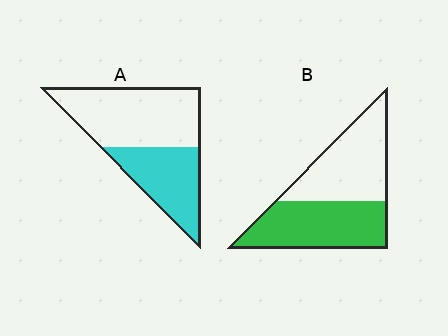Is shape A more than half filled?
No.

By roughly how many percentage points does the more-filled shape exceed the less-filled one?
By roughly 10 percentage points (B over A).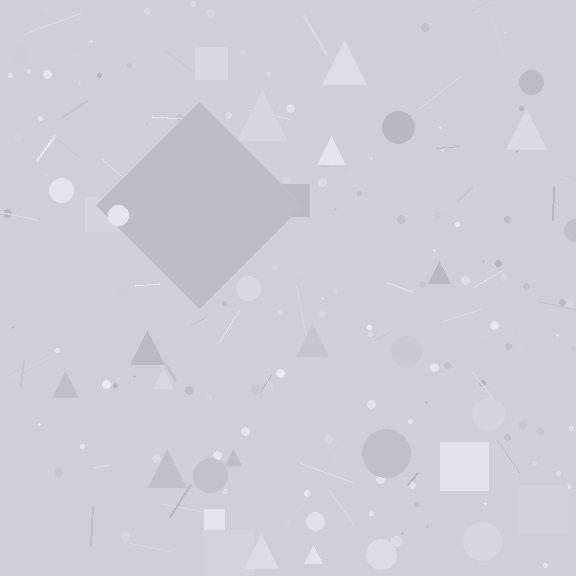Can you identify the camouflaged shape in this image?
The camouflaged shape is a diamond.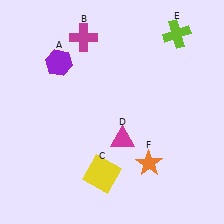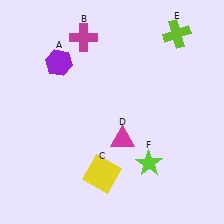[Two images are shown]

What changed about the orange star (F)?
In Image 1, F is orange. In Image 2, it changed to lime.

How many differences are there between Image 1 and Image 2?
There is 1 difference between the two images.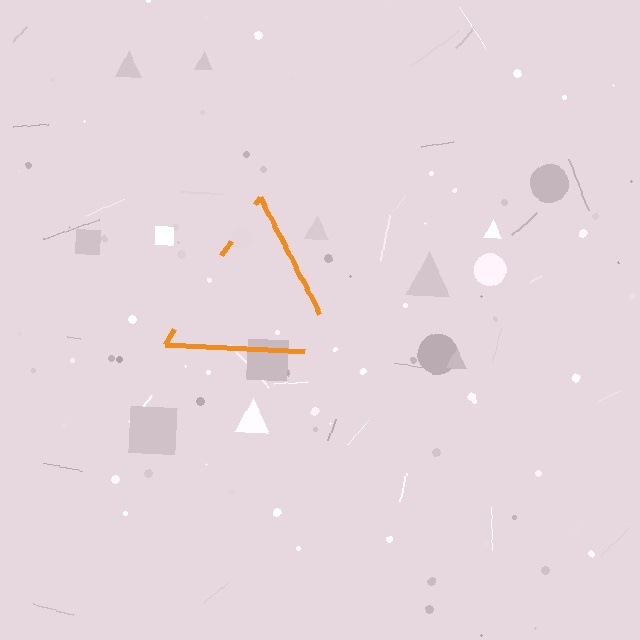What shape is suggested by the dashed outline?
The dashed outline suggests a triangle.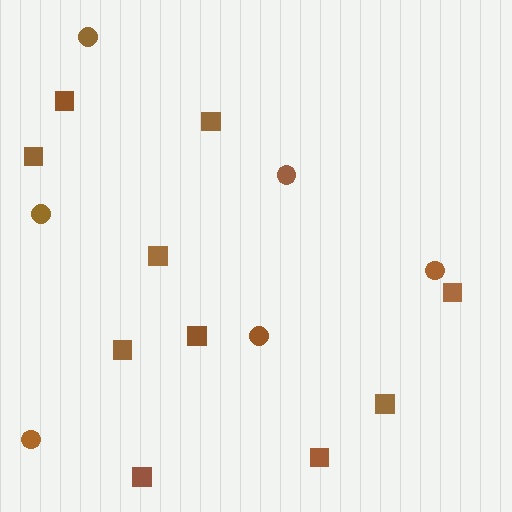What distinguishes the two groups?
There are 2 groups: one group of squares (10) and one group of circles (6).